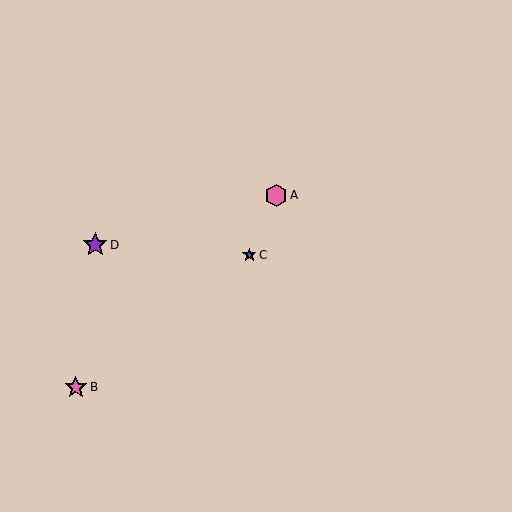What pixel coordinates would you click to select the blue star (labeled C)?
Click at (249, 255) to select the blue star C.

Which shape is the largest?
The purple star (labeled D) is the largest.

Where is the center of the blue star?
The center of the blue star is at (249, 255).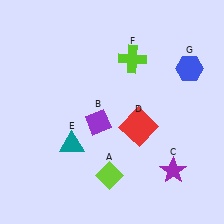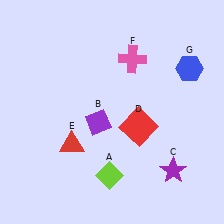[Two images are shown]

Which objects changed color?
E changed from teal to red. F changed from lime to pink.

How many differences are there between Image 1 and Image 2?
There are 2 differences between the two images.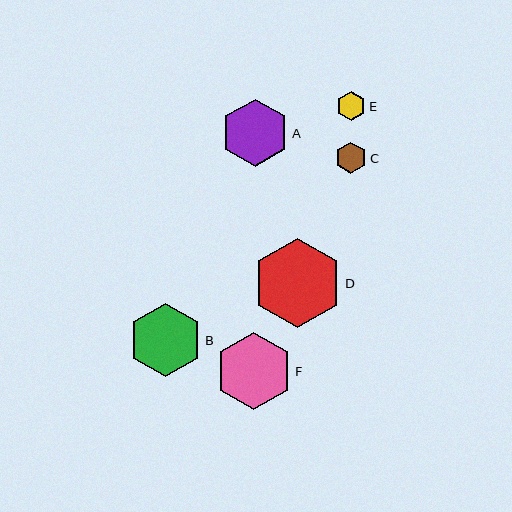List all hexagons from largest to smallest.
From largest to smallest: D, F, B, A, C, E.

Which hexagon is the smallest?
Hexagon E is the smallest with a size of approximately 29 pixels.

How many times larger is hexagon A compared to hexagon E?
Hexagon A is approximately 2.3 times the size of hexagon E.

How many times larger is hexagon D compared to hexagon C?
Hexagon D is approximately 2.8 times the size of hexagon C.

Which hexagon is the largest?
Hexagon D is the largest with a size of approximately 89 pixels.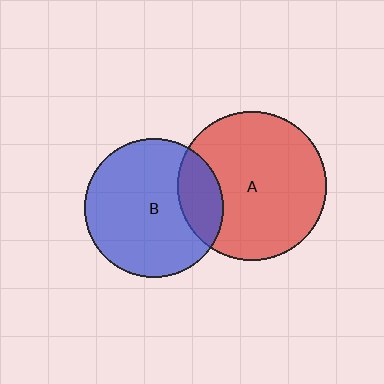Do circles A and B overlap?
Yes.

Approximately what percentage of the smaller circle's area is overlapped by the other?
Approximately 20%.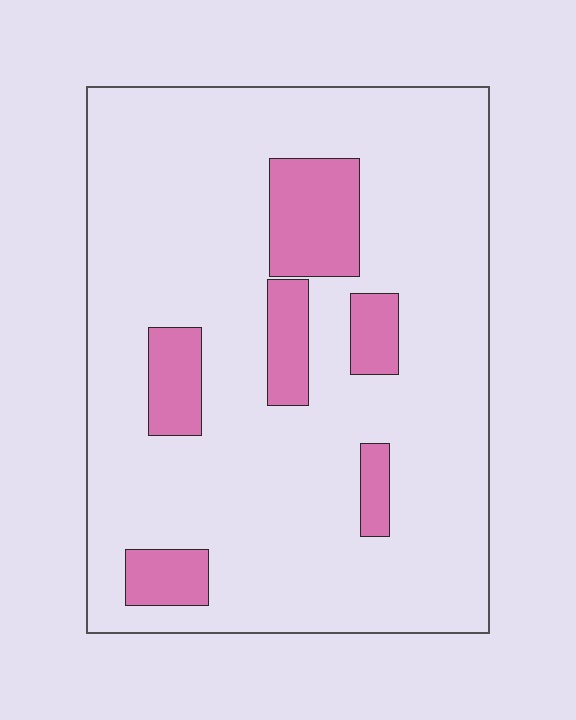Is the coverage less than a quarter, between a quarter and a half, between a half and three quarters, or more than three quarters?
Less than a quarter.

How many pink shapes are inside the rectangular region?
6.